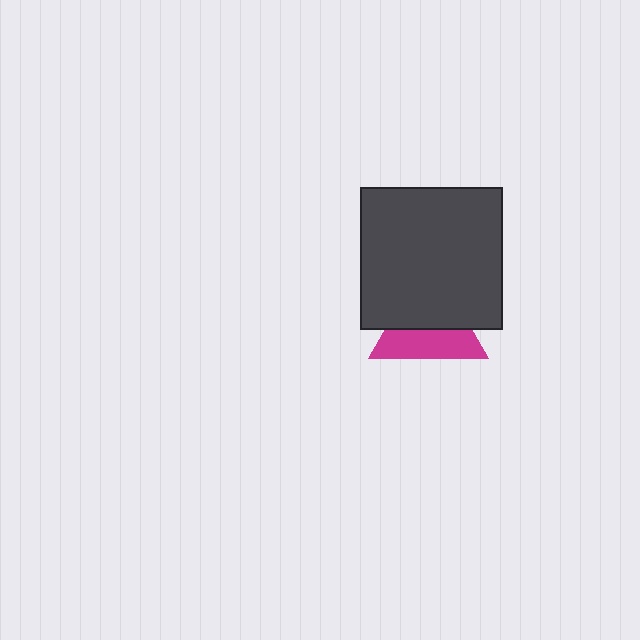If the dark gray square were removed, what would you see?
You would see the complete magenta triangle.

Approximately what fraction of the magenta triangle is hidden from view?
Roughly 51% of the magenta triangle is hidden behind the dark gray square.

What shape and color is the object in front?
The object in front is a dark gray square.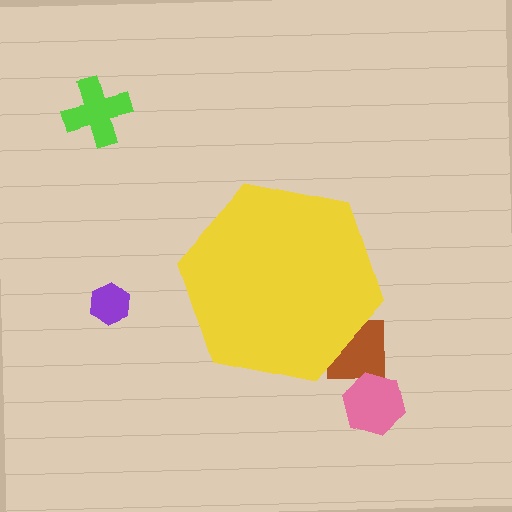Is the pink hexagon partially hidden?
No, the pink hexagon is fully visible.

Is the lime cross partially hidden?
No, the lime cross is fully visible.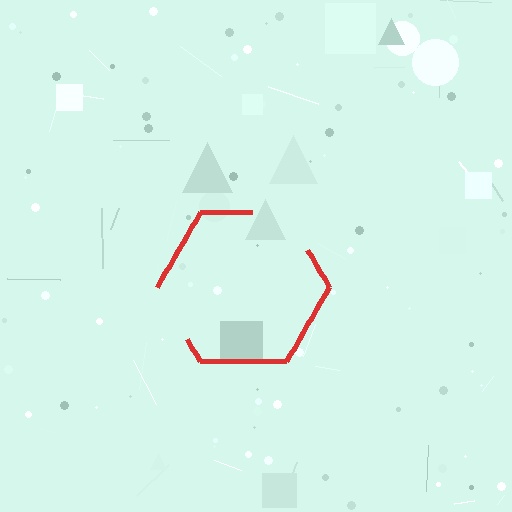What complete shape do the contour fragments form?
The contour fragments form a hexagon.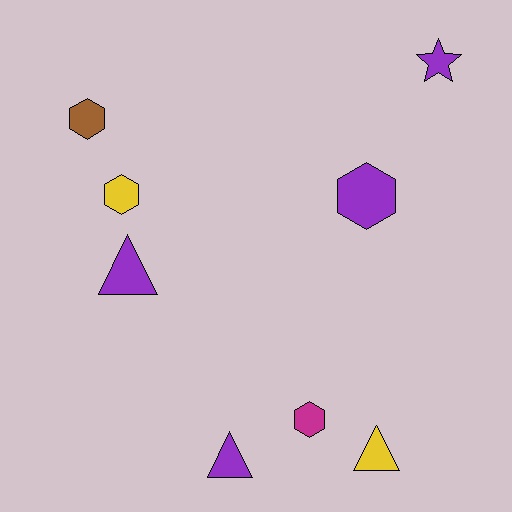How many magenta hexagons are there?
There is 1 magenta hexagon.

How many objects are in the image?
There are 8 objects.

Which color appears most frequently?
Purple, with 4 objects.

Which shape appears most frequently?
Hexagon, with 4 objects.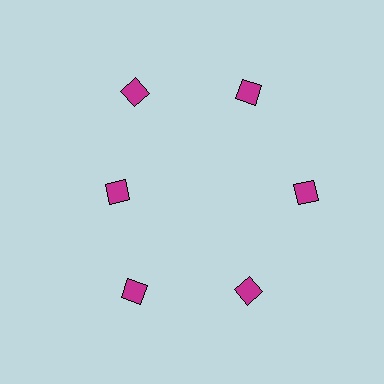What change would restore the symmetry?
The symmetry would be restored by moving it outward, back onto the ring so that all 6 diamonds sit at equal angles and equal distance from the center.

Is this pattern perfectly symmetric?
No. The 6 magenta diamonds are arranged in a ring, but one element near the 9 o'clock position is pulled inward toward the center, breaking the 6-fold rotational symmetry.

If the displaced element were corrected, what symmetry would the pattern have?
It would have 6-fold rotational symmetry — the pattern would map onto itself every 60 degrees.